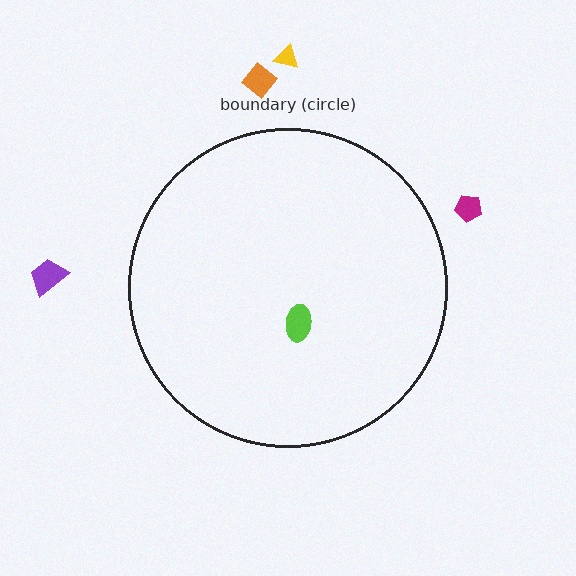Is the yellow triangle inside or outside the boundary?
Outside.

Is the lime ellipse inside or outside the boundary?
Inside.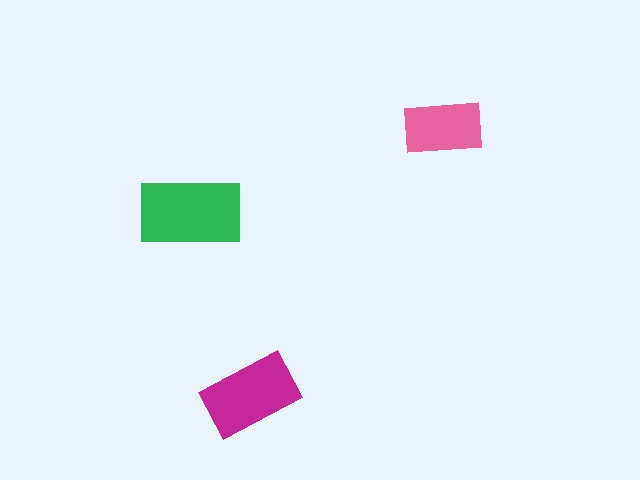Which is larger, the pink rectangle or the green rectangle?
The green one.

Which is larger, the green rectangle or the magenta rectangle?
The green one.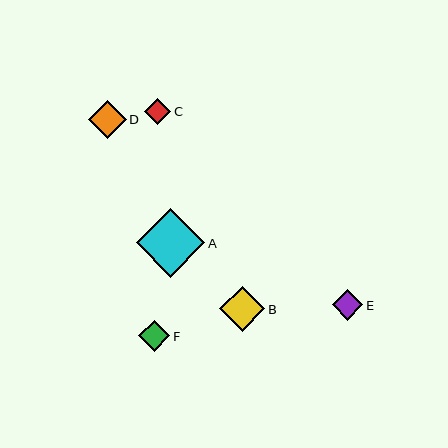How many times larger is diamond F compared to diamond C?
Diamond F is approximately 1.2 times the size of diamond C.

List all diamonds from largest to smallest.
From largest to smallest: A, B, D, F, E, C.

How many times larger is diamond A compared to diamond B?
Diamond A is approximately 1.5 times the size of diamond B.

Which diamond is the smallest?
Diamond C is the smallest with a size of approximately 26 pixels.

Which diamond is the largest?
Diamond A is the largest with a size of approximately 69 pixels.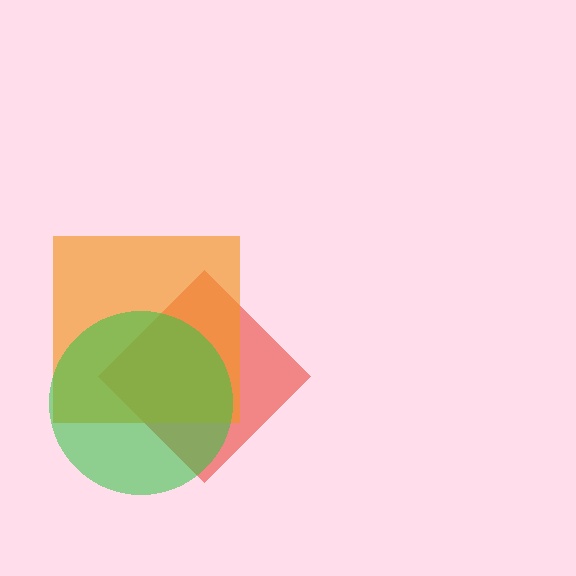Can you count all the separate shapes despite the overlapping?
Yes, there are 3 separate shapes.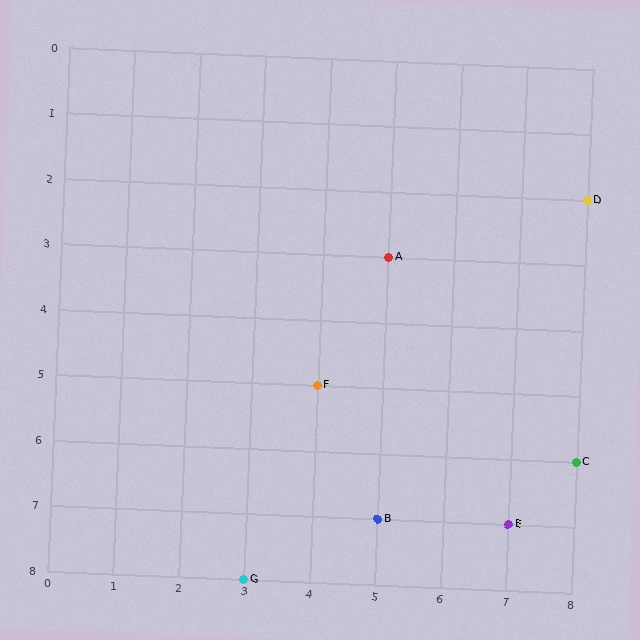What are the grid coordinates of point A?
Point A is at grid coordinates (5, 3).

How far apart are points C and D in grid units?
Points C and D are 4 rows apart.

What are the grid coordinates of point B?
Point B is at grid coordinates (5, 7).